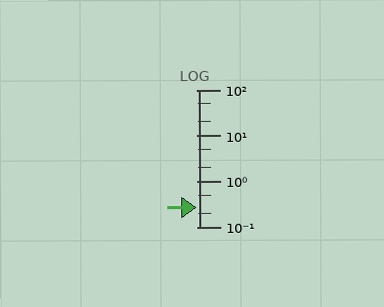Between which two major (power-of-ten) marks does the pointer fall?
The pointer is between 0.1 and 1.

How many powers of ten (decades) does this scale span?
The scale spans 3 decades, from 0.1 to 100.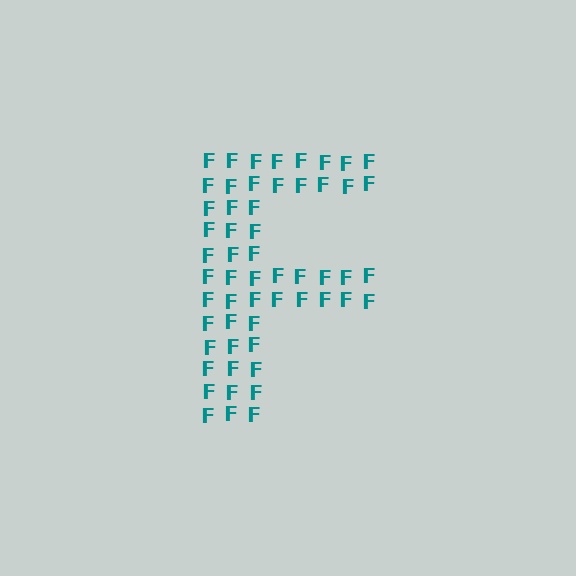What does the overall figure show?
The overall figure shows the letter F.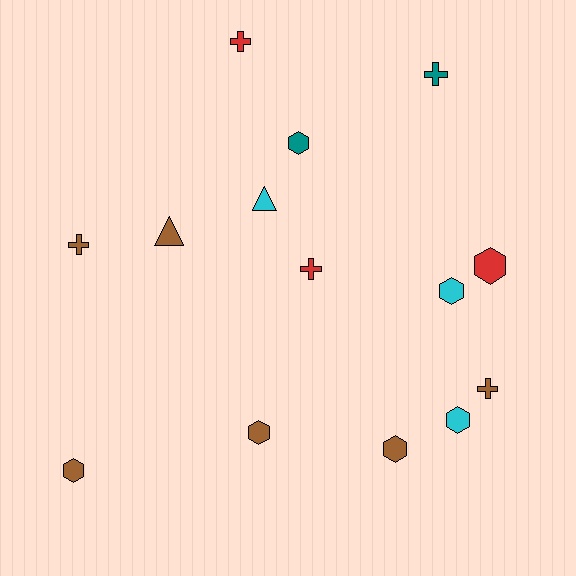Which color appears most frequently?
Brown, with 6 objects.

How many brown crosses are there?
There are 2 brown crosses.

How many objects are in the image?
There are 14 objects.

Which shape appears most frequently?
Hexagon, with 7 objects.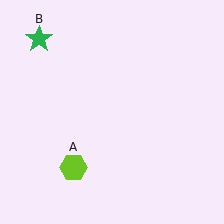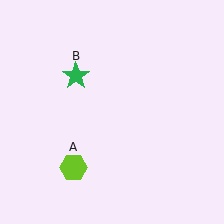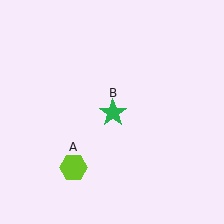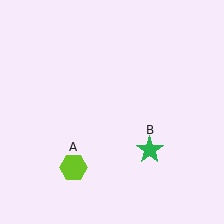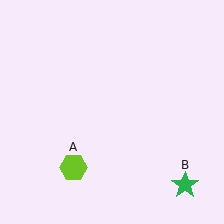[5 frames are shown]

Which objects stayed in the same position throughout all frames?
Lime hexagon (object A) remained stationary.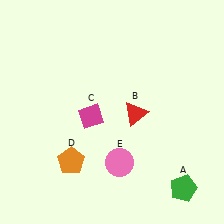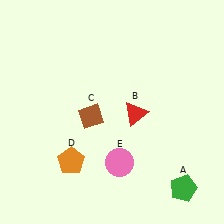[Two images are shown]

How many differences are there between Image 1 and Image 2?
There is 1 difference between the two images.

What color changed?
The diamond (C) changed from magenta in Image 1 to brown in Image 2.